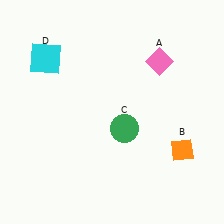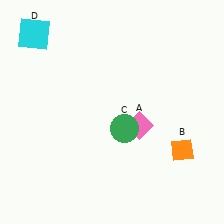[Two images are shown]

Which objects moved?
The objects that moved are: the pink diamond (A), the cyan square (D).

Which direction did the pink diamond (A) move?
The pink diamond (A) moved down.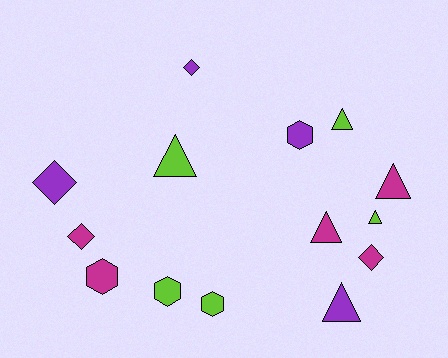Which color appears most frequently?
Lime, with 5 objects.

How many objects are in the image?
There are 14 objects.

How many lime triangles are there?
There are 3 lime triangles.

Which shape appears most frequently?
Triangle, with 6 objects.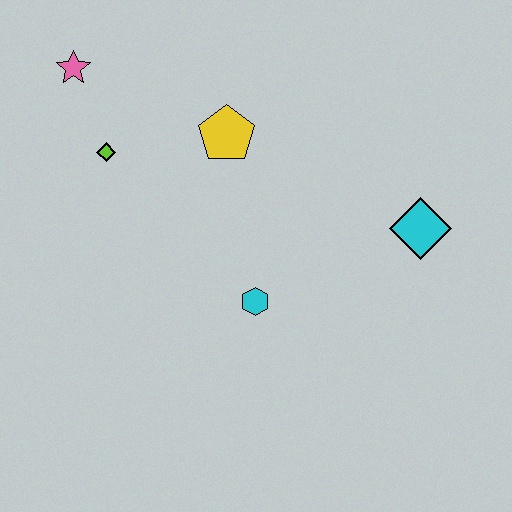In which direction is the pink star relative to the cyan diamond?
The pink star is to the left of the cyan diamond.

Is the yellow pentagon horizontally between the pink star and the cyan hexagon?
Yes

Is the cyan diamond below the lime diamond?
Yes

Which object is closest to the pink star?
The lime diamond is closest to the pink star.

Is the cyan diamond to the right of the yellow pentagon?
Yes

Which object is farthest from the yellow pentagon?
The cyan diamond is farthest from the yellow pentagon.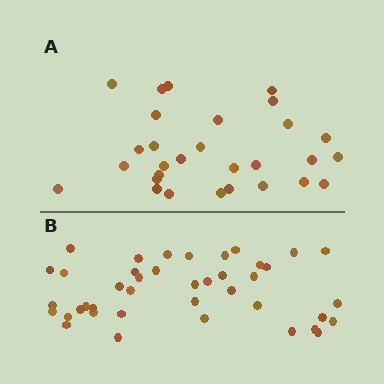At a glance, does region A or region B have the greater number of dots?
Region B (the bottom region) has more dots.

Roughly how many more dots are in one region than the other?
Region B has roughly 12 or so more dots than region A.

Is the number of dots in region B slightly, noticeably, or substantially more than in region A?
Region B has noticeably more, but not dramatically so. The ratio is roughly 1.4 to 1.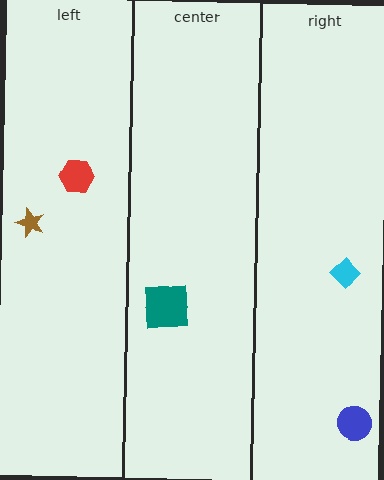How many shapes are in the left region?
2.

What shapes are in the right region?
The cyan diamond, the blue circle.